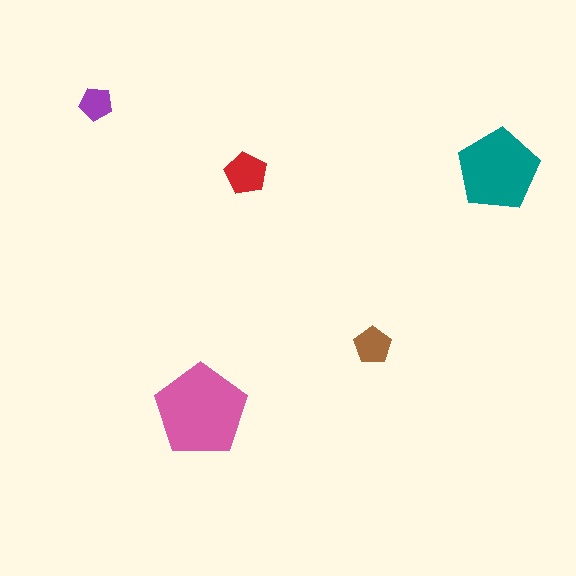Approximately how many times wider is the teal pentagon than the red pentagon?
About 2 times wider.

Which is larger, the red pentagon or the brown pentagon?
The red one.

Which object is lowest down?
The pink pentagon is bottommost.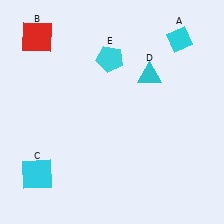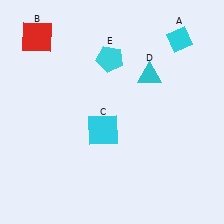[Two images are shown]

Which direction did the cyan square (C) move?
The cyan square (C) moved right.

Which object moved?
The cyan square (C) moved right.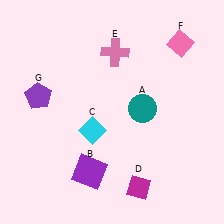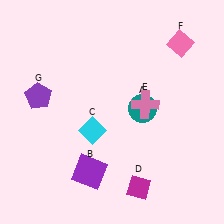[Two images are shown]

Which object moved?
The pink cross (E) moved down.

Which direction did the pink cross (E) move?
The pink cross (E) moved down.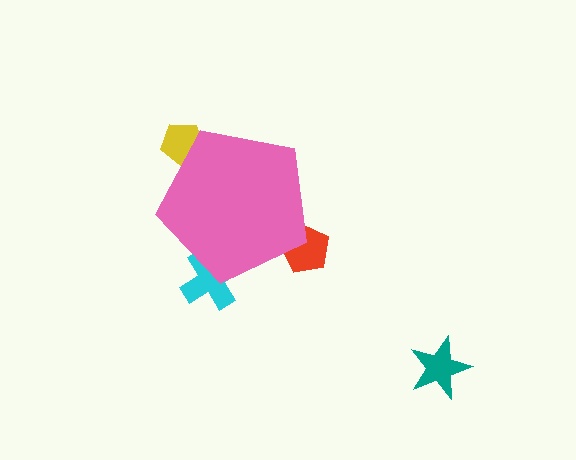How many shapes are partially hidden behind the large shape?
3 shapes are partially hidden.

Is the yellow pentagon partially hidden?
Yes, the yellow pentagon is partially hidden behind the pink pentagon.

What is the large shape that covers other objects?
A pink pentagon.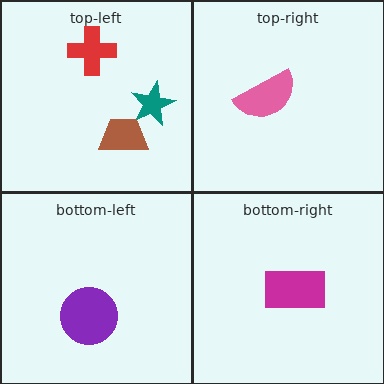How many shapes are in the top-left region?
3.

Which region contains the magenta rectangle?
The bottom-right region.